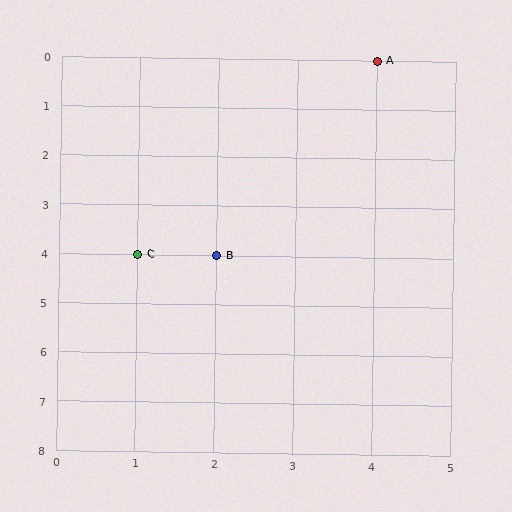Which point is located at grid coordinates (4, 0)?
Point A is at (4, 0).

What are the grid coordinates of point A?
Point A is at grid coordinates (4, 0).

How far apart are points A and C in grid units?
Points A and C are 3 columns and 4 rows apart (about 5.0 grid units diagonally).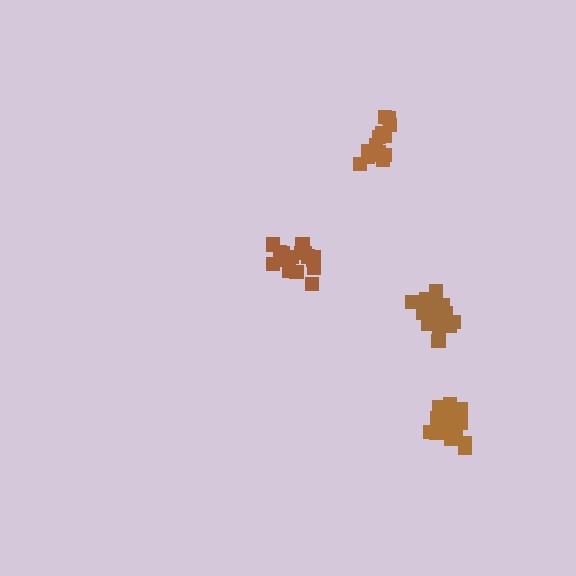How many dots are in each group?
Group 1: 15 dots, Group 2: 17 dots, Group 3: 17 dots, Group 4: 20 dots (69 total).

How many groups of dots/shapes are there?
There are 4 groups.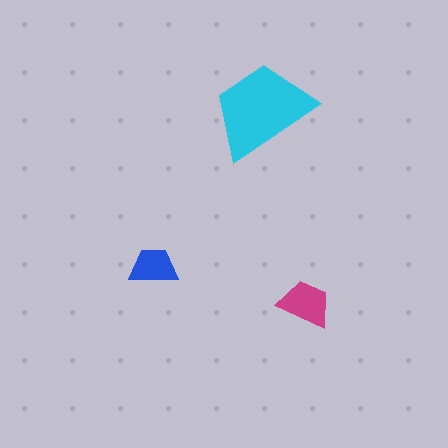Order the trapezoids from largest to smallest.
the cyan one, the magenta one, the blue one.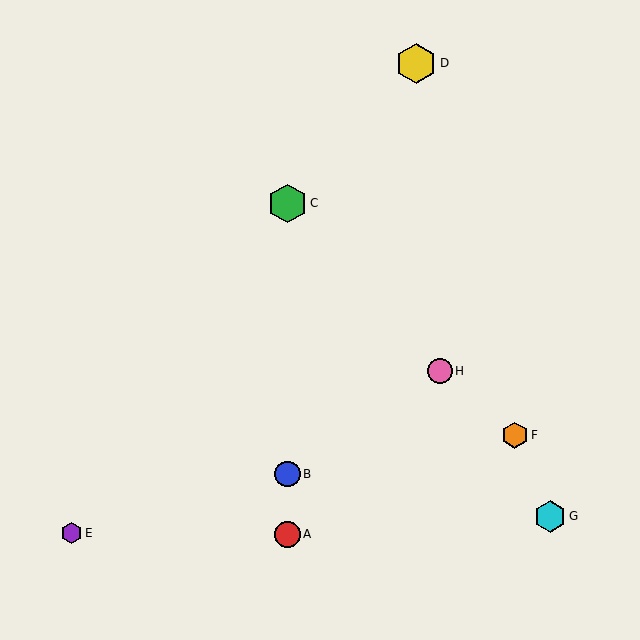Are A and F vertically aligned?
No, A is at x≈287 and F is at x≈515.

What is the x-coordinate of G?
Object G is at x≈550.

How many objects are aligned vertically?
3 objects (A, B, C) are aligned vertically.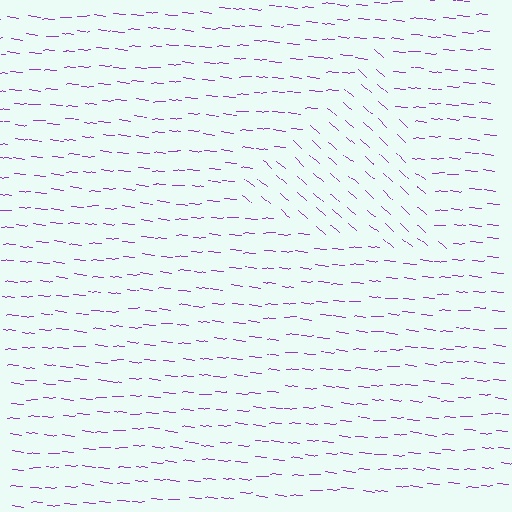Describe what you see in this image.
The image is filled with small purple line segments. A triangle region in the image has lines oriented differently from the surrounding lines, creating a visible texture boundary.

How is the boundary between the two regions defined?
The boundary is defined purely by a change in line orientation (approximately 37 degrees difference). All lines are the same color and thickness.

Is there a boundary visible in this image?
Yes, there is a texture boundary formed by a change in line orientation.